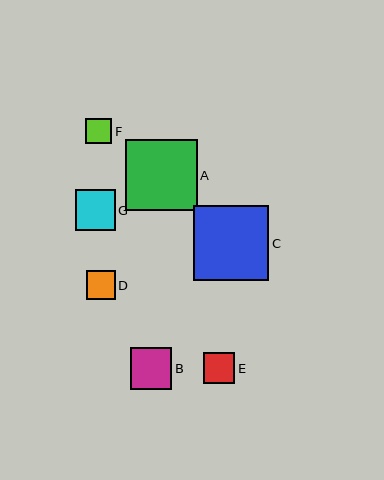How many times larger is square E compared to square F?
Square E is approximately 1.2 times the size of square F.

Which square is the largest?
Square C is the largest with a size of approximately 75 pixels.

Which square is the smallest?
Square F is the smallest with a size of approximately 26 pixels.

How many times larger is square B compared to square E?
Square B is approximately 1.3 times the size of square E.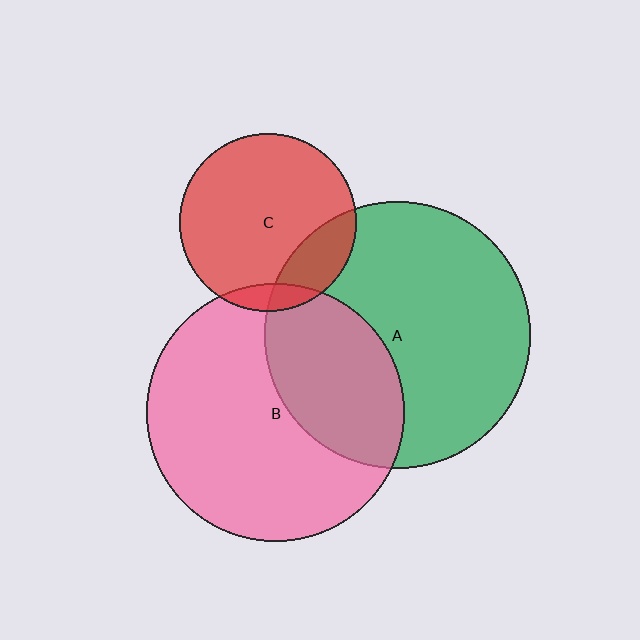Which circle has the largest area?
Circle A (green).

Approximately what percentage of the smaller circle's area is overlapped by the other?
Approximately 20%.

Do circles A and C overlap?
Yes.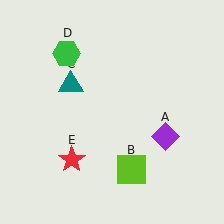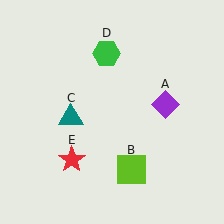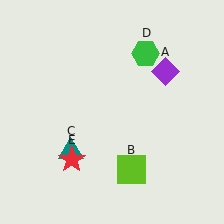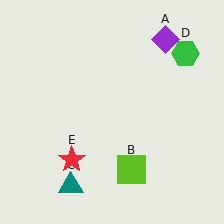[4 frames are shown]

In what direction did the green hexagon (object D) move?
The green hexagon (object D) moved right.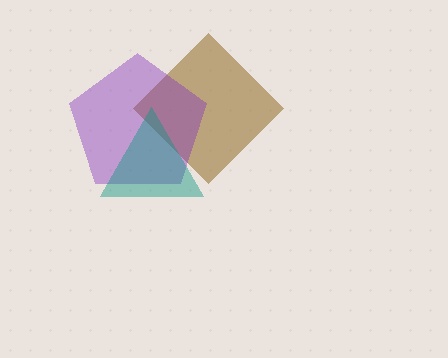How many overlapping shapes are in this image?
There are 3 overlapping shapes in the image.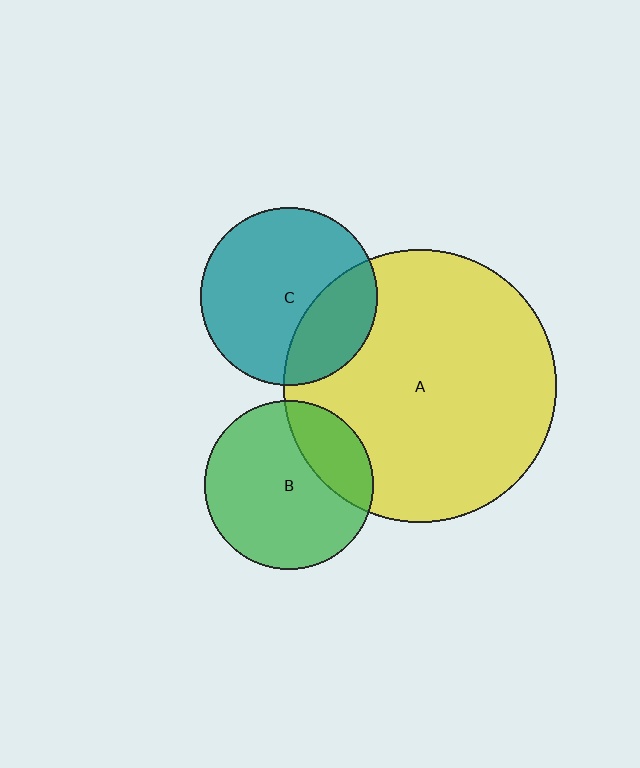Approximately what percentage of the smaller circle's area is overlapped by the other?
Approximately 25%.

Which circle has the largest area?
Circle A (yellow).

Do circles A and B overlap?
Yes.